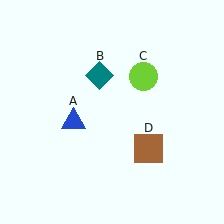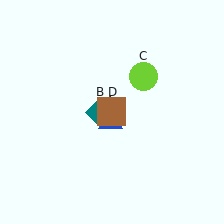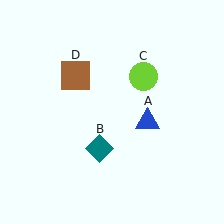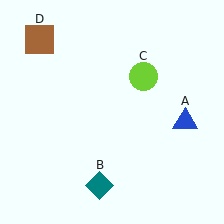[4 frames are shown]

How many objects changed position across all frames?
3 objects changed position: blue triangle (object A), teal diamond (object B), brown square (object D).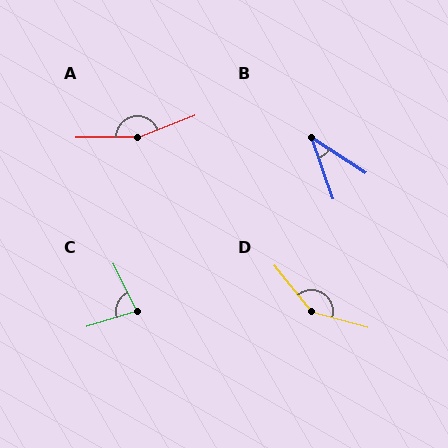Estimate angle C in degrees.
Approximately 80 degrees.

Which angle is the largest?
A, at approximately 160 degrees.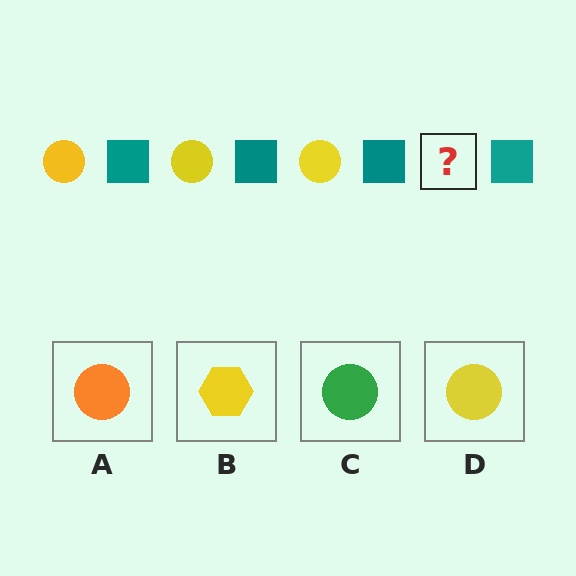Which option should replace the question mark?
Option D.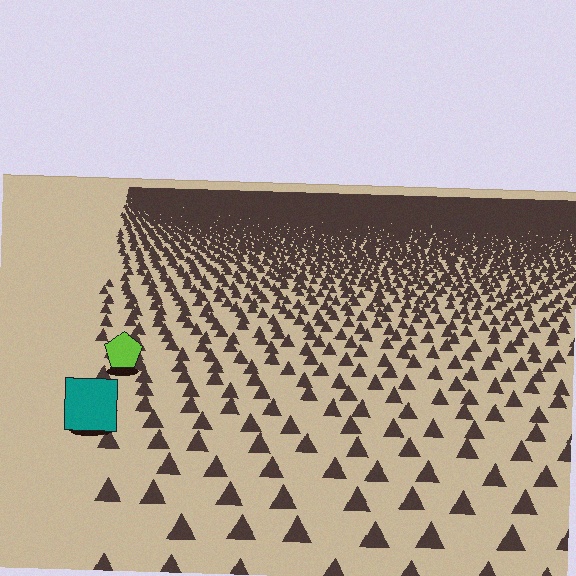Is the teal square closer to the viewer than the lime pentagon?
Yes. The teal square is closer — you can tell from the texture gradient: the ground texture is coarser near it.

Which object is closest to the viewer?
The teal square is closest. The texture marks near it are larger and more spread out.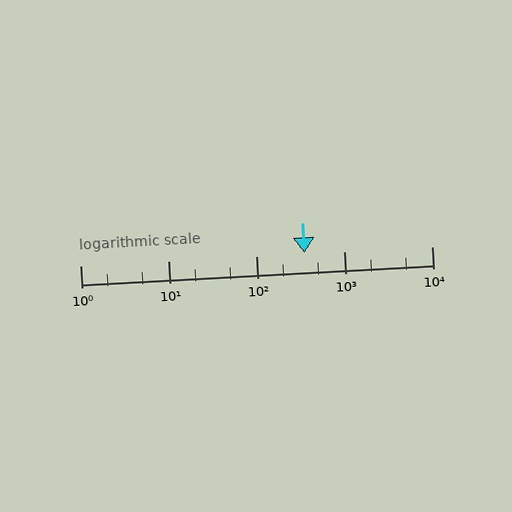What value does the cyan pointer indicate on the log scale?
The pointer indicates approximately 360.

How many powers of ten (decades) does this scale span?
The scale spans 4 decades, from 1 to 10000.